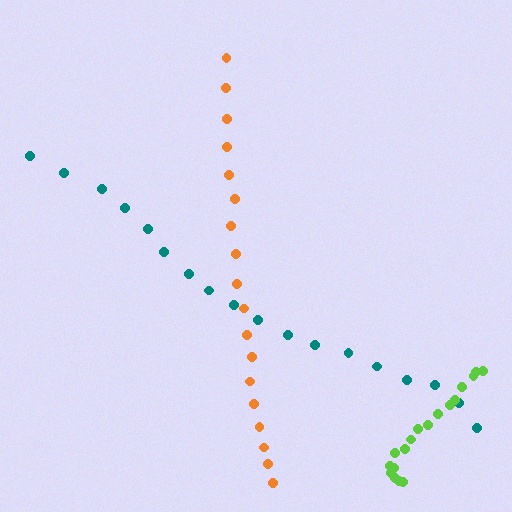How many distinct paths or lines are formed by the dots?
There are 3 distinct paths.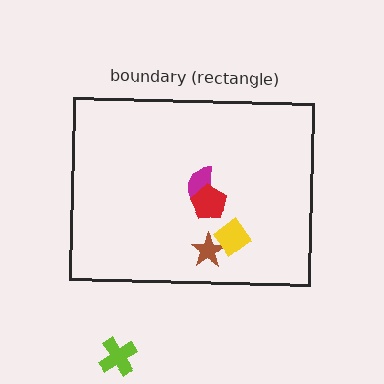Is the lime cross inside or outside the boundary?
Outside.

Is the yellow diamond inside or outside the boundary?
Inside.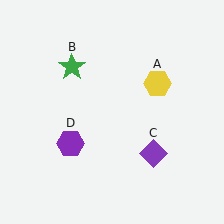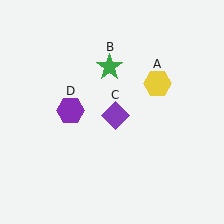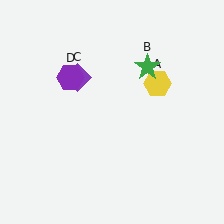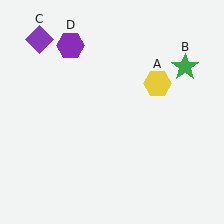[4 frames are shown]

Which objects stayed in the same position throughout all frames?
Yellow hexagon (object A) remained stationary.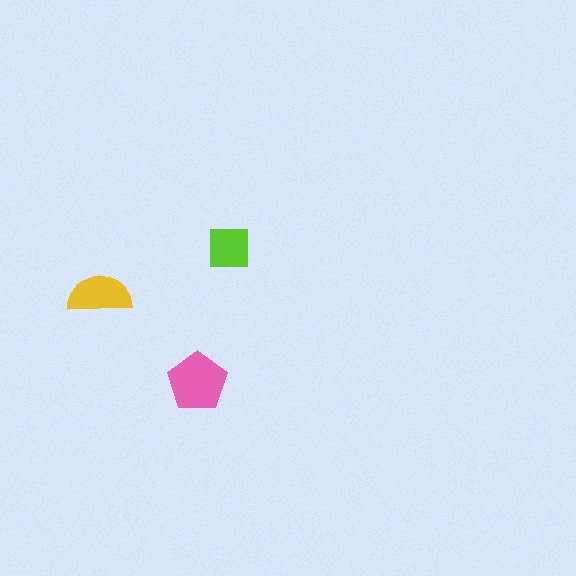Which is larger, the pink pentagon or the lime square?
The pink pentagon.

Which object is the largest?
The pink pentagon.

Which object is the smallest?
The lime square.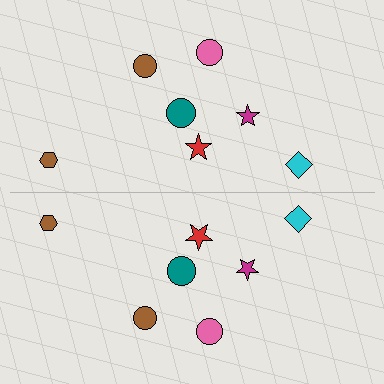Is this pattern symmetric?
Yes, this pattern has bilateral (reflection) symmetry.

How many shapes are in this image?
There are 14 shapes in this image.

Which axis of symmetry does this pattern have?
The pattern has a horizontal axis of symmetry running through the center of the image.